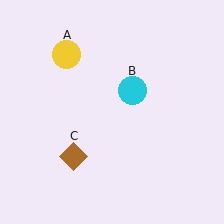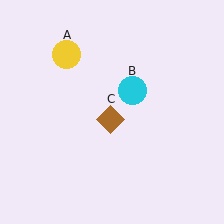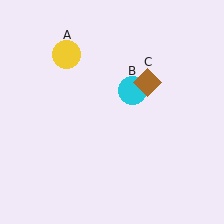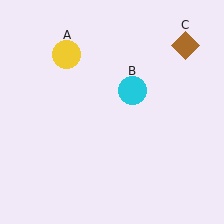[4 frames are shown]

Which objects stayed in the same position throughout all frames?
Yellow circle (object A) and cyan circle (object B) remained stationary.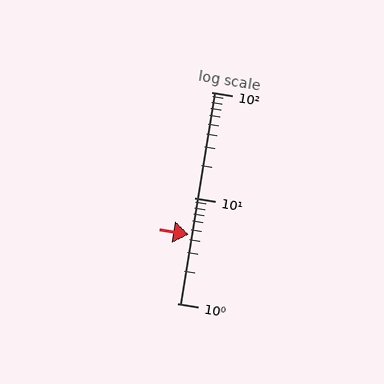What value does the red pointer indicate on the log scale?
The pointer indicates approximately 4.5.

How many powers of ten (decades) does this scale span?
The scale spans 2 decades, from 1 to 100.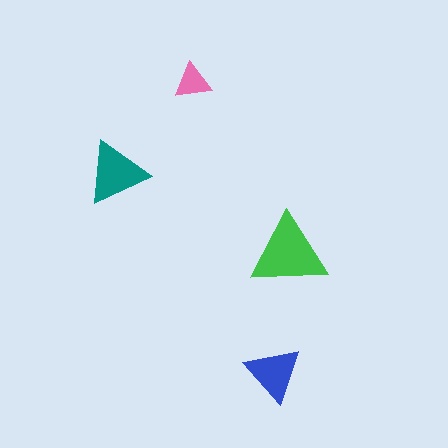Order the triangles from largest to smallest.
the green one, the teal one, the blue one, the pink one.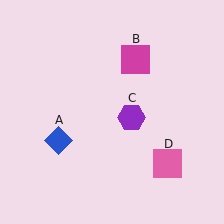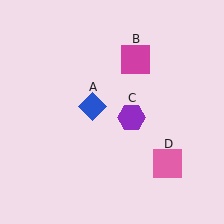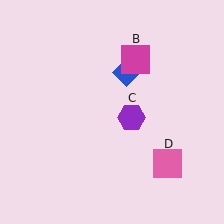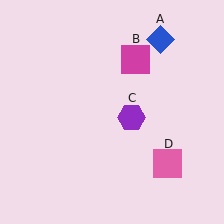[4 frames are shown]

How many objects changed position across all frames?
1 object changed position: blue diamond (object A).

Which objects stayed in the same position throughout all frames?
Magenta square (object B) and purple hexagon (object C) and pink square (object D) remained stationary.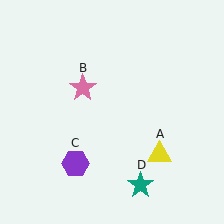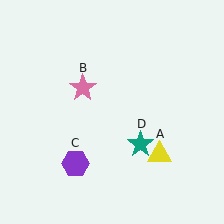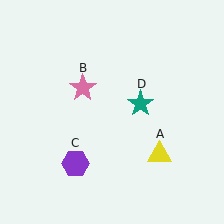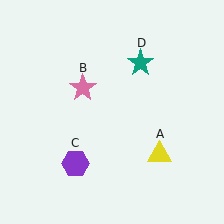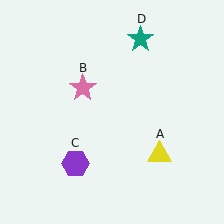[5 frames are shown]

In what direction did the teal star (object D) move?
The teal star (object D) moved up.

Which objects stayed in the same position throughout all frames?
Yellow triangle (object A) and pink star (object B) and purple hexagon (object C) remained stationary.